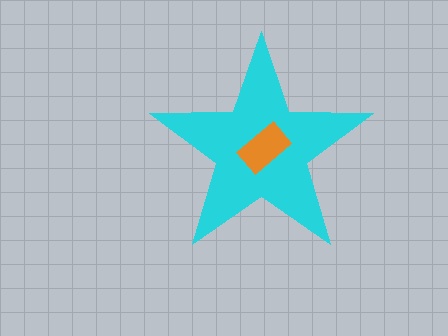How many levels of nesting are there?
2.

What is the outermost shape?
The cyan star.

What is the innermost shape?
The orange rectangle.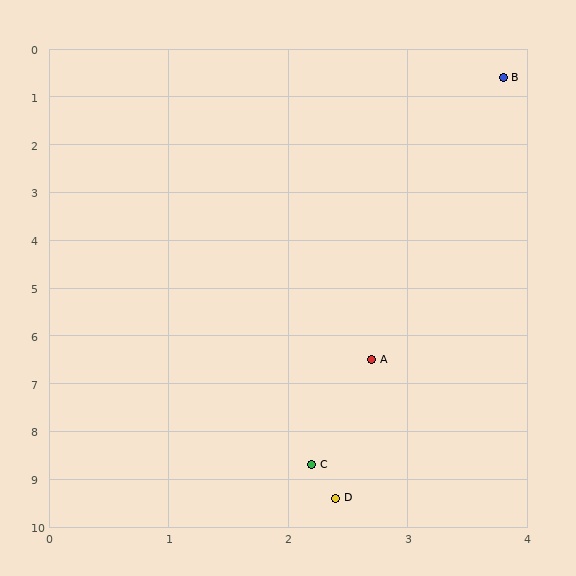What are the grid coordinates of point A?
Point A is at approximately (2.7, 6.5).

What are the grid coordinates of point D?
Point D is at approximately (2.4, 9.4).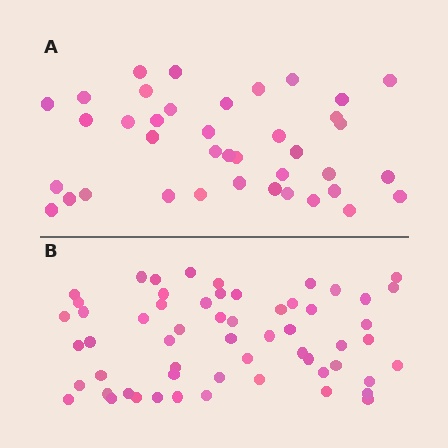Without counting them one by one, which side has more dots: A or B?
Region B (the bottom region) has more dots.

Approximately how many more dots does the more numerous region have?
Region B has approximately 20 more dots than region A.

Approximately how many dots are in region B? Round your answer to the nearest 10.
About 60 dots. (The exact count is 58, which rounds to 60.)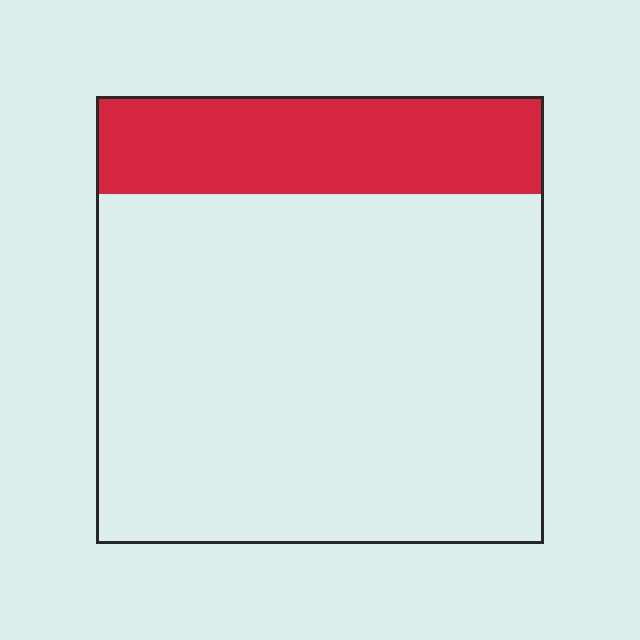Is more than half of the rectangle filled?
No.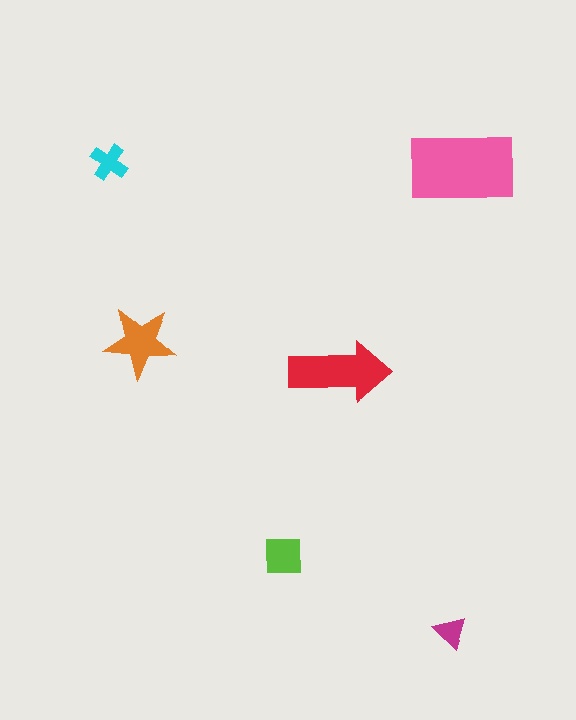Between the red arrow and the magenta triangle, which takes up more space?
The red arrow.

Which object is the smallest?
The magenta triangle.